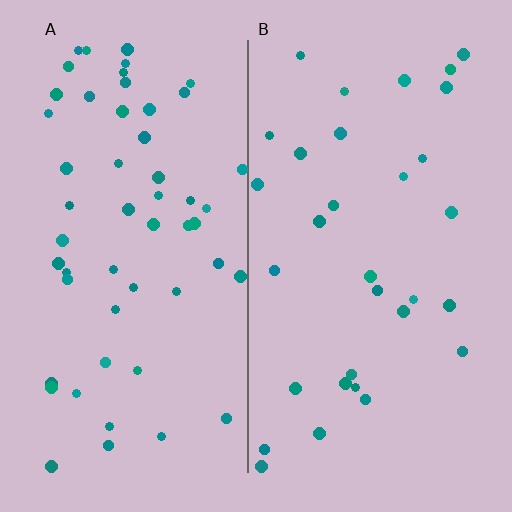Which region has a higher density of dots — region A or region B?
A (the left).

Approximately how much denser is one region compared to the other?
Approximately 1.7× — region A over region B.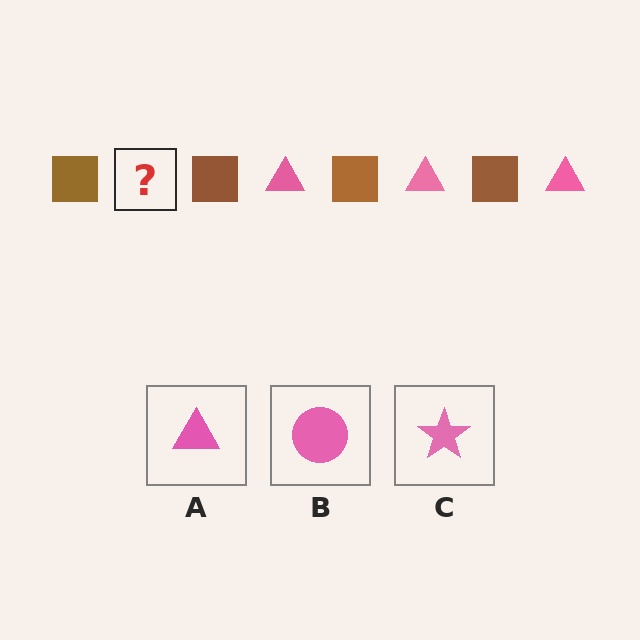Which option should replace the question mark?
Option A.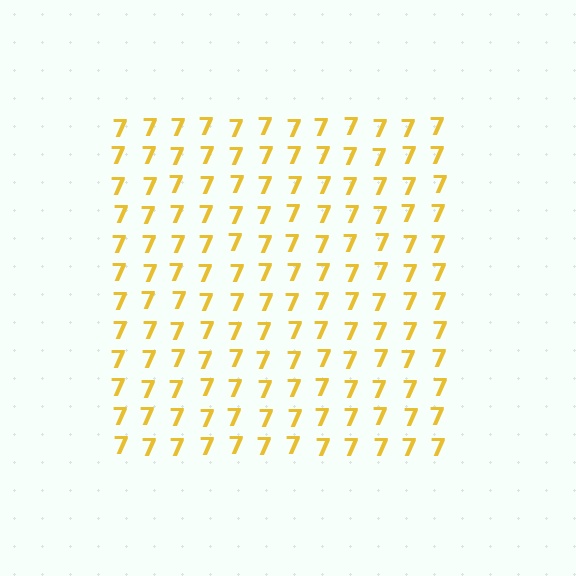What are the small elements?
The small elements are digit 7's.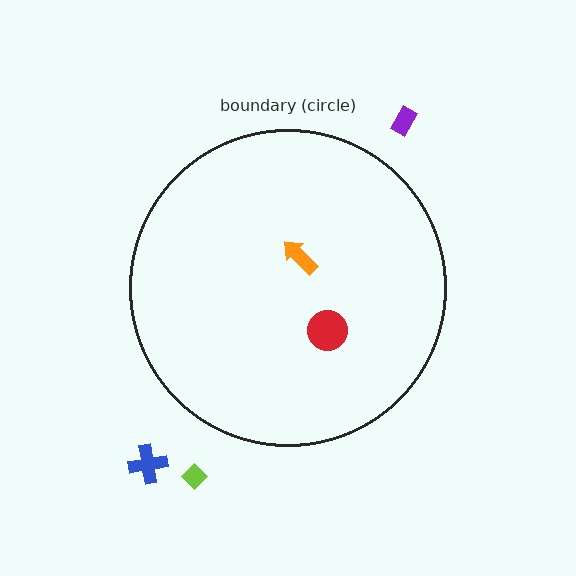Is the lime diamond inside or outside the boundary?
Outside.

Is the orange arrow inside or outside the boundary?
Inside.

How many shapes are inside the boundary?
2 inside, 3 outside.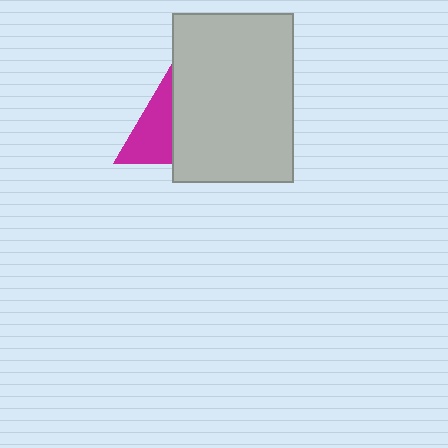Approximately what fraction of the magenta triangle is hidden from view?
Roughly 53% of the magenta triangle is hidden behind the light gray rectangle.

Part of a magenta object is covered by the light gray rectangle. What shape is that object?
It is a triangle.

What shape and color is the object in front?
The object in front is a light gray rectangle.